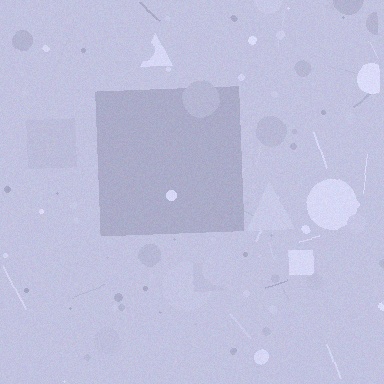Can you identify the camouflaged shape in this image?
The camouflaged shape is a square.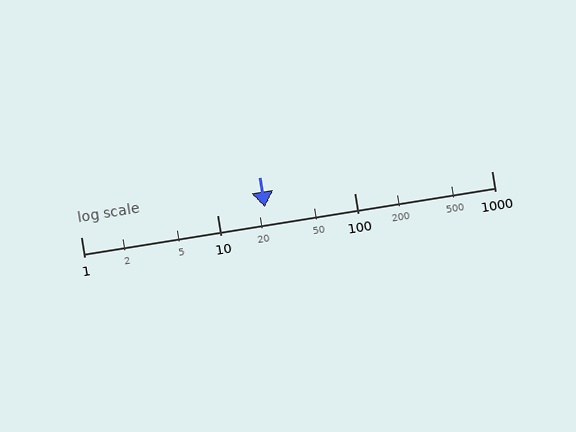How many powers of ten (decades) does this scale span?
The scale spans 3 decades, from 1 to 1000.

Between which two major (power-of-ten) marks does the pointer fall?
The pointer is between 10 and 100.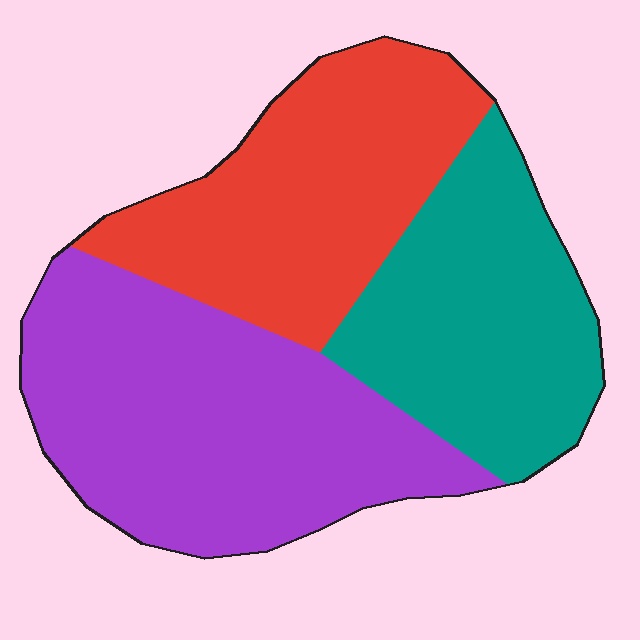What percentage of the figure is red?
Red covers about 30% of the figure.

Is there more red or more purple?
Purple.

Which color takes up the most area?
Purple, at roughly 40%.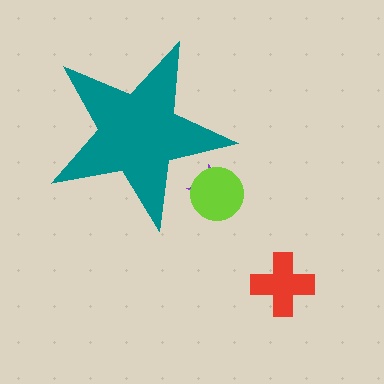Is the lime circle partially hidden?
Yes, the lime circle is partially hidden behind the teal star.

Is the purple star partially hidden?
Yes, the purple star is partially hidden behind the teal star.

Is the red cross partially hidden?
No, the red cross is fully visible.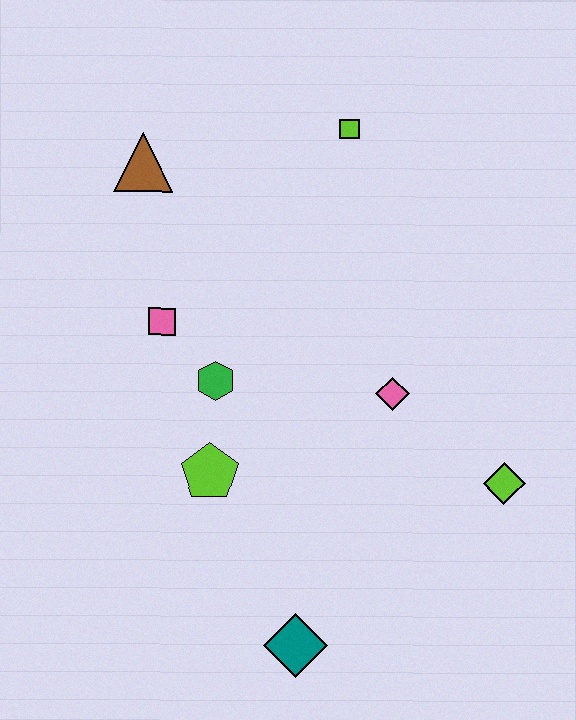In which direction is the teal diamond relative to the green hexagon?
The teal diamond is below the green hexagon.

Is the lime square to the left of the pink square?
No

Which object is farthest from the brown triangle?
The teal diamond is farthest from the brown triangle.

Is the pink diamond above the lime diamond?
Yes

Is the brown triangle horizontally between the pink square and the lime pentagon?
No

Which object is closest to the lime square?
The brown triangle is closest to the lime square.